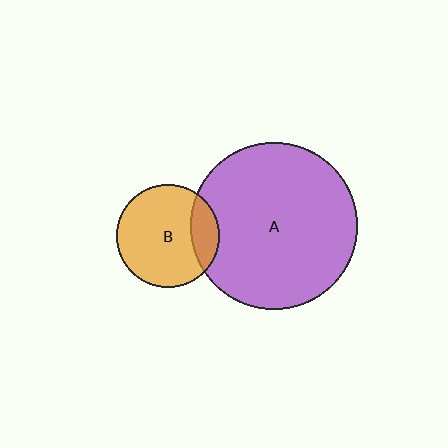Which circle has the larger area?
Circle A (purple).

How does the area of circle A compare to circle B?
Approximately 2.6 times.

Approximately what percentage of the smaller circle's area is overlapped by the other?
Approximately 20%.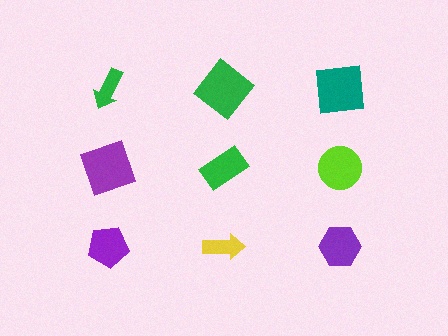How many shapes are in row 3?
3 shapes.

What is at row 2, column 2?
A green rectangle.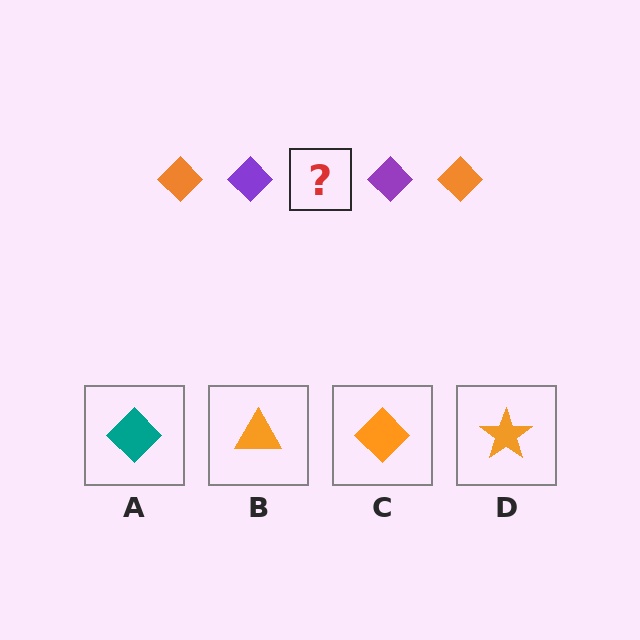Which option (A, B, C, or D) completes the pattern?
C.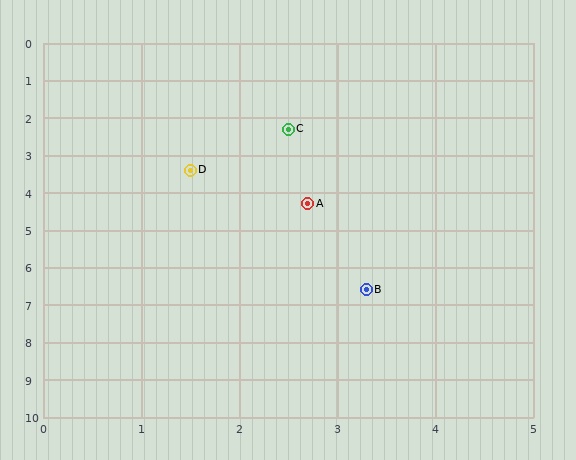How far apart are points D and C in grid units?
Points D and C are about 1.5 grid units apart.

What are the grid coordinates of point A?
Point A is at approximately (2.7, 4.3).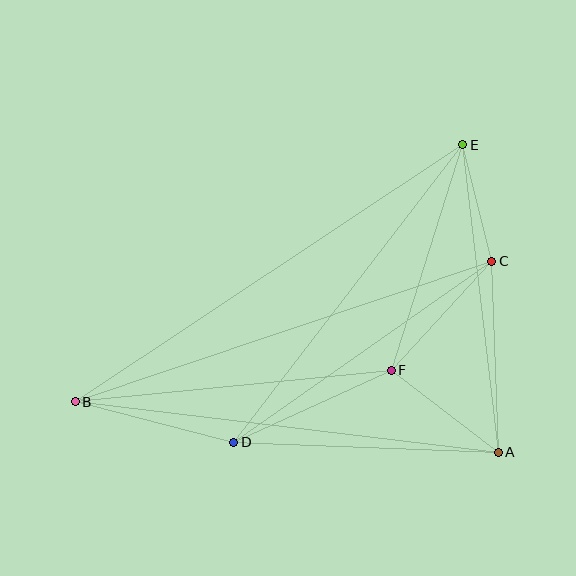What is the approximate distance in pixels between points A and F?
The distance between A and F is approximately 134 pixels.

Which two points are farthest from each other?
Points B and E are farthest from each other.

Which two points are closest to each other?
Points C and E are closest to each other.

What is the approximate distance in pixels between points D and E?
The distance between D and E is approximately 376 pixels.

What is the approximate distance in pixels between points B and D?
The distance between B and D is approximately 164 pixels.